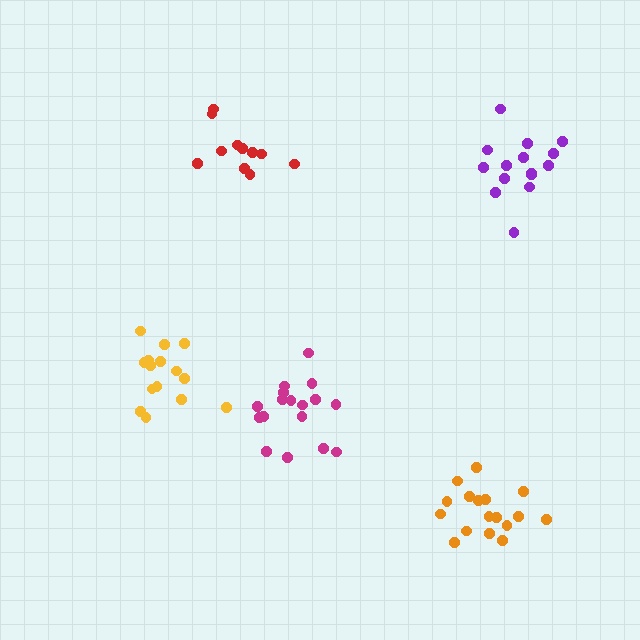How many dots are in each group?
Group 1: 17 dots, Group 2: 17 dots, Group 3: 15 dots, Group 4: 11 dots, Group 5: 15 dots (75 total).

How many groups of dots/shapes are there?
There are 5 groups.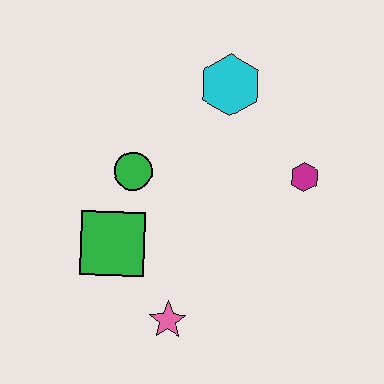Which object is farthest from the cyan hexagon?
The pink star is farthest from the cyan hexagon.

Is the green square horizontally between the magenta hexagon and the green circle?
No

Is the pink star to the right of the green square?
Yes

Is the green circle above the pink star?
Yes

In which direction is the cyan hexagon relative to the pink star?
The cyan hexagon is above the pink star.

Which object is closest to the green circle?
The green square is closest to the green circle.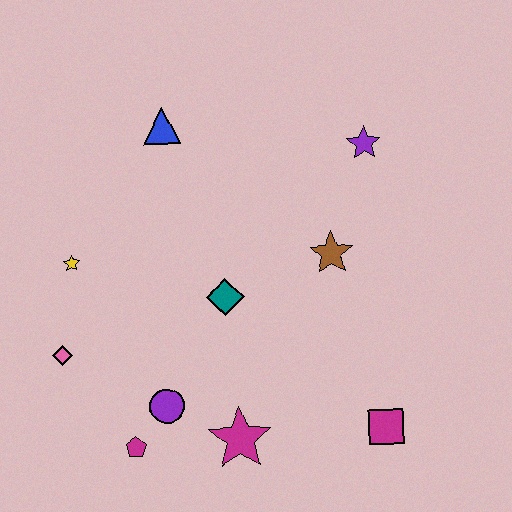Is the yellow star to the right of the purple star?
No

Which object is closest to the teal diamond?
The brown star is closest to the teal diamond.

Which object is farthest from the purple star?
The magenta pentagon is farthest from the purple star.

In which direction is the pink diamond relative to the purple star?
The pink diamond is to the left of the purple star.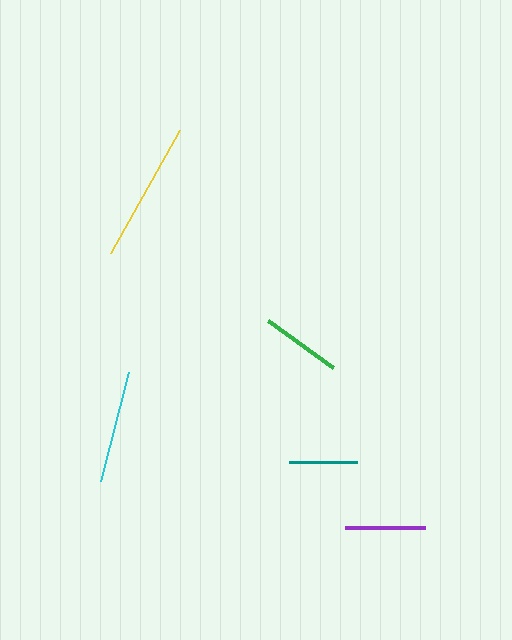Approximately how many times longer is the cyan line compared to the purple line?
The cyan line is approximately 1.4 times the length of the purple line.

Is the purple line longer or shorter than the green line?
The purple line is longer than the green line.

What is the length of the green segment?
The green segment is approximately 80 pixels long.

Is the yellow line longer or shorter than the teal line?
The yellow line is longer than the teal line.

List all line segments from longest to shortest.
From longest to shortest: yellow, cyan, purple, green, teal.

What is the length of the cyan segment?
The cyan segment is approximately 113 pixels long.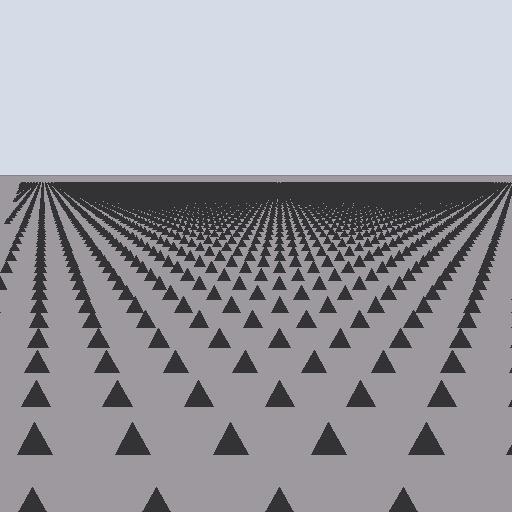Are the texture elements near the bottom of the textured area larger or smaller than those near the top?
Larger. Near the bottom, elements are closer to the viewer and appear at a bigger on-screen size.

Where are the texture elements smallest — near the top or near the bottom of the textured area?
Near the top.